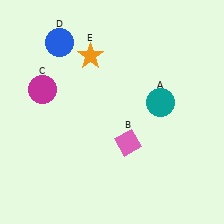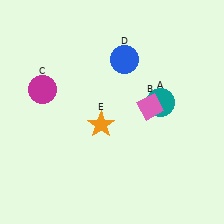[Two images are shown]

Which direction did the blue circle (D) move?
The blue circle (D) moved right.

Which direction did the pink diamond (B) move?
The pink diamond (B) moved up.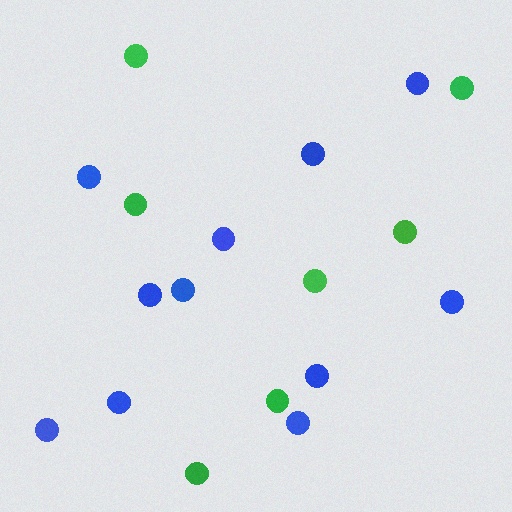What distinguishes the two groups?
There are 2 groups: one group of blue circles (11) and one group of green circles (7).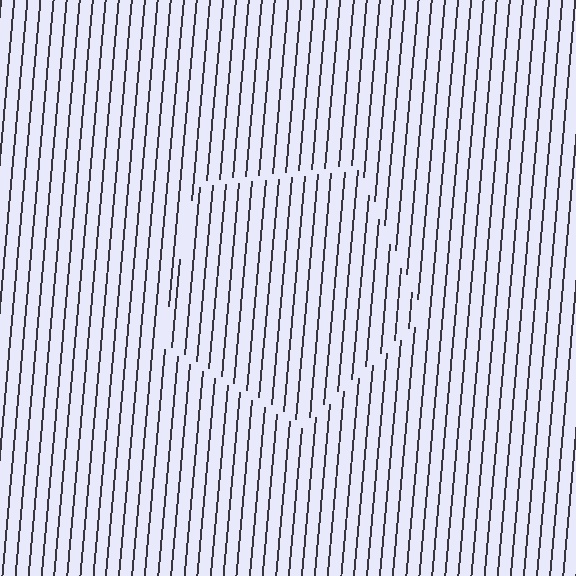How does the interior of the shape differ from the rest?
The interior of the shape contains the same grating, shifted by half a period — the contour is defined by the phase discontinuity where line-ends from the inner and outer gratings abut.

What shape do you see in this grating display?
An illusory pentagon. The interior of the shape contains the same grating, shifted by half a period — the contour is defined by the phase discontinuity where line-ends from the inner and outer gratings abut.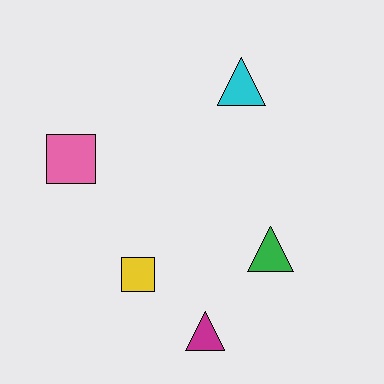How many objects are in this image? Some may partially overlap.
There are 5 objects.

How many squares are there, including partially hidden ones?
There are 2 squares.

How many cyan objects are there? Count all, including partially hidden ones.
There is 1 cyan object.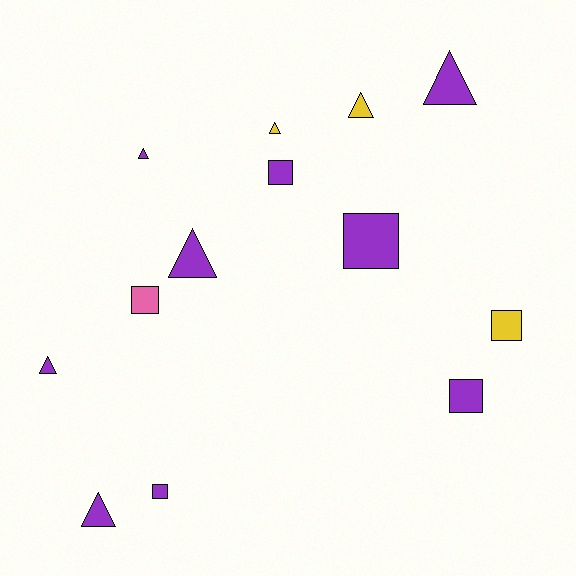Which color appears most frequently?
Purple, with 9 objects.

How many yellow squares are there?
There is 1 yellow square.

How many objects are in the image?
There are 13 objects.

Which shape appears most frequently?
Triangle, with 7 objects.